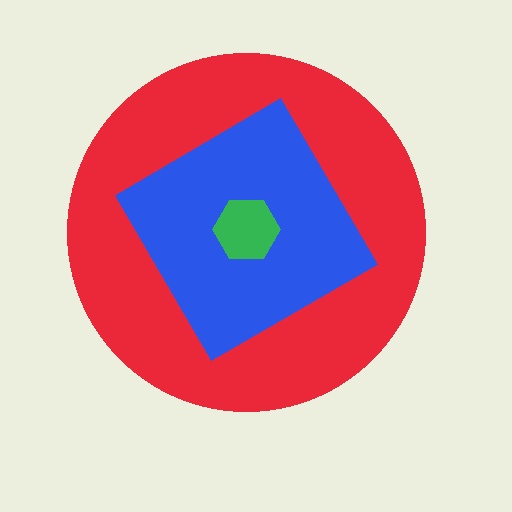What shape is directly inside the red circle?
The blue diamond.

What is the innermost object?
The green hexagon.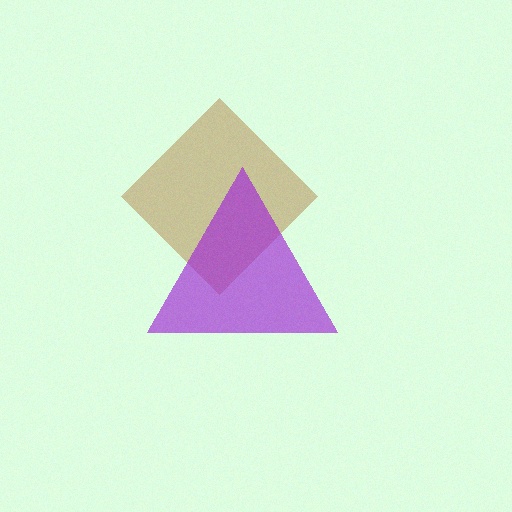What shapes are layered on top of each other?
The layered shapes are: a brown diamond, a purple triangle.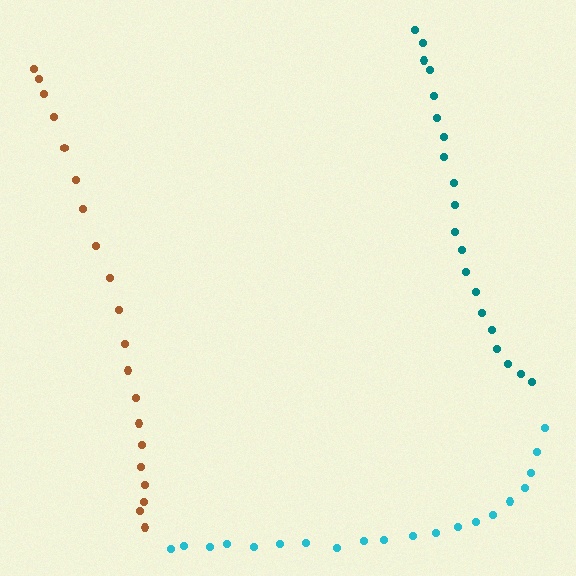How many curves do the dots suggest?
There are 3 distinct paths.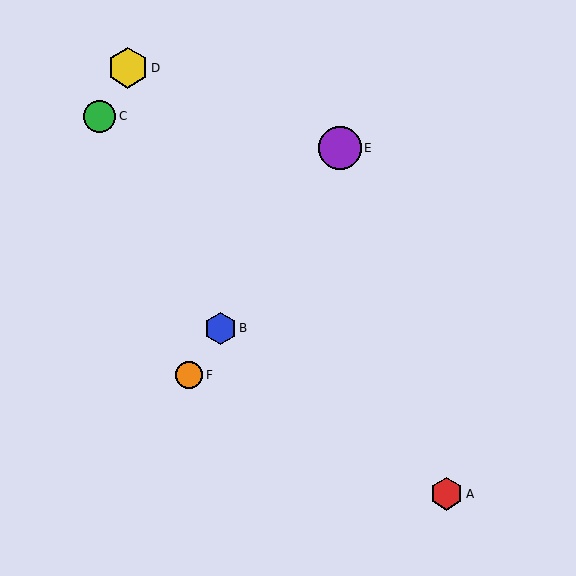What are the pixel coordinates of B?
Object B is at (220, 328).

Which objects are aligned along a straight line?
Objects B, E, F are aligned along a straight line.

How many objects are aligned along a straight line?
3 objects (B, E, F) are aligned along a straight line.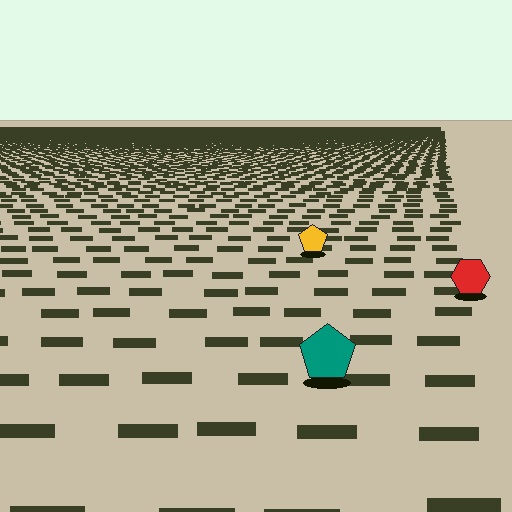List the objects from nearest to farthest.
From nearest to farthest: the teal pentagon, the red hexagon, the yellow pentagon.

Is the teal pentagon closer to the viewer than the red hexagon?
Yes. The teal pentagon is closer — you can tell from the texture gradient: the ground texture is coarser near it.